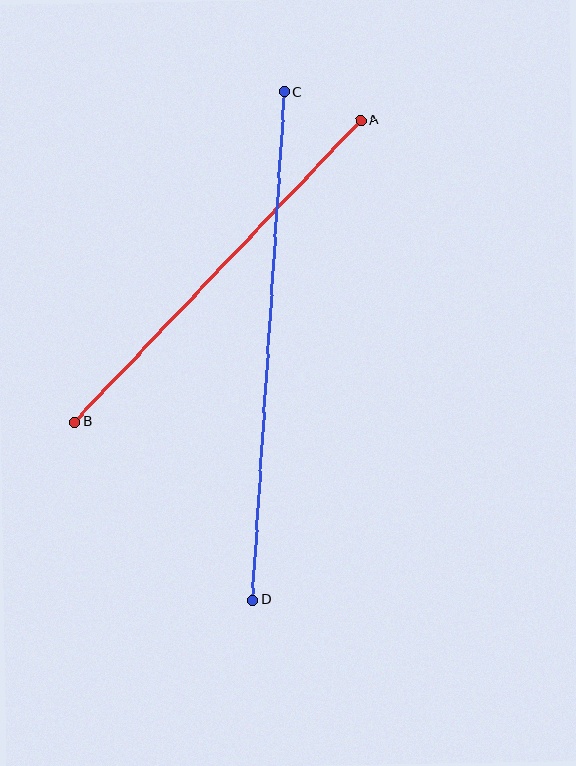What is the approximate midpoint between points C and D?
The midpoint is at approximately (268, 346) pixels.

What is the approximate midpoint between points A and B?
The midpoint is at approximately (218, 271) pixels.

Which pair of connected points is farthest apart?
Points C and D are farthest apart.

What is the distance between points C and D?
The distance is approximately 509 pixels.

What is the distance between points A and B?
The distance is approximately 416 pixels.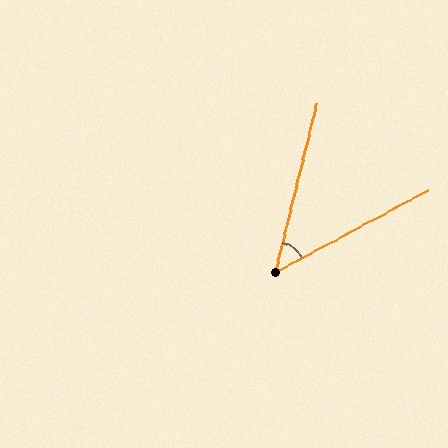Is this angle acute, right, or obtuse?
It is acute.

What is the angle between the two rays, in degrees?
Approximately 48 degrees.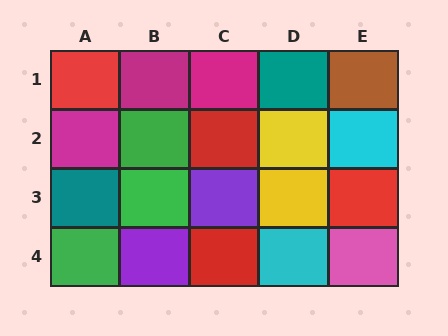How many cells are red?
4 cells are red.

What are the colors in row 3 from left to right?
Teal, green, purple, yellow, red.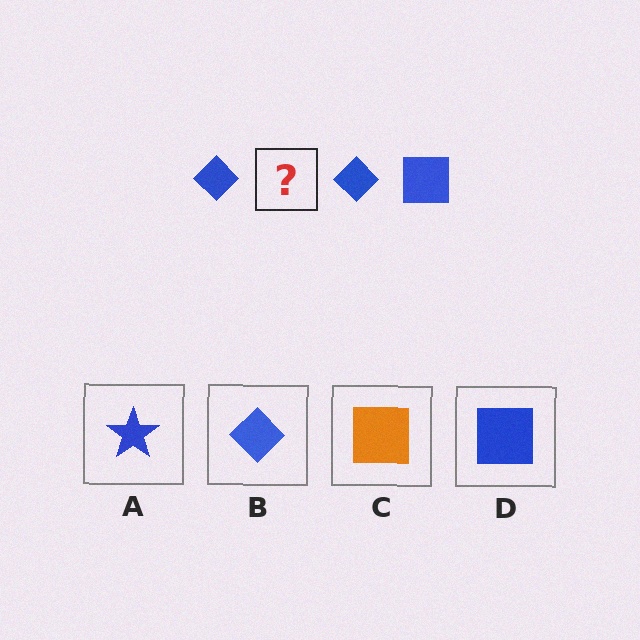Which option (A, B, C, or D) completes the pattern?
D.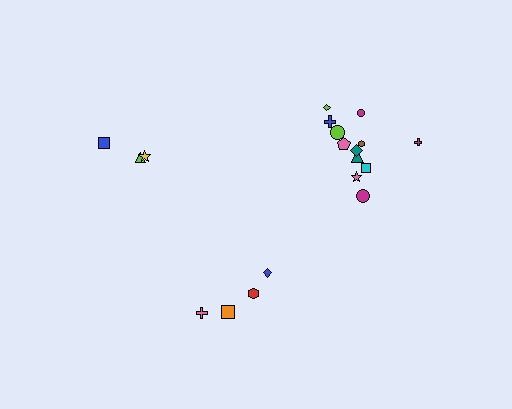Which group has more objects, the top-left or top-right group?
The top-right group.